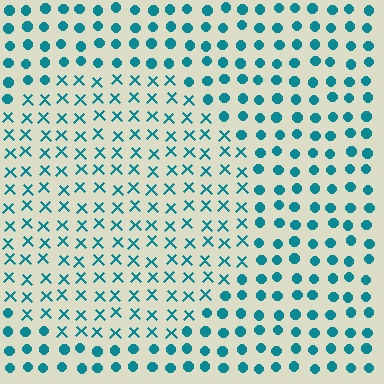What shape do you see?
I see a circle.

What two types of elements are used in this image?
The image uses X marks inside the circle region and circles outside it.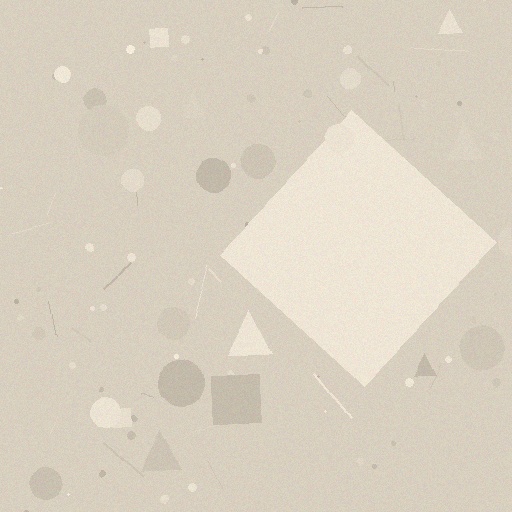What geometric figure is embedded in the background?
A diamond is embedded in the background.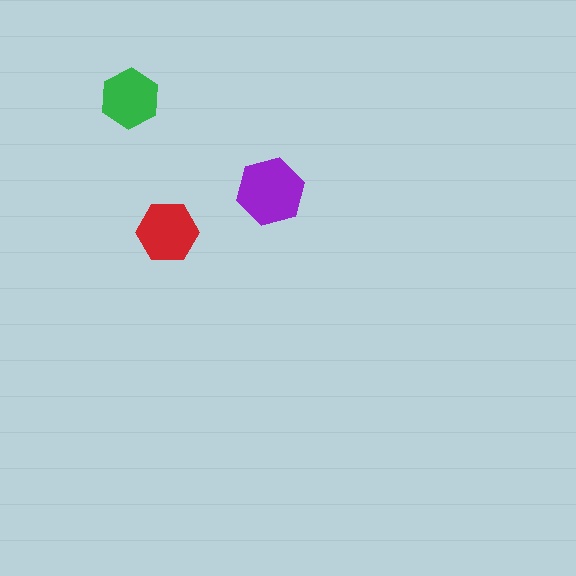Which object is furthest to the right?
The purple hexagon is rightmost.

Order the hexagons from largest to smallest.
the purple one, the red one, the green one.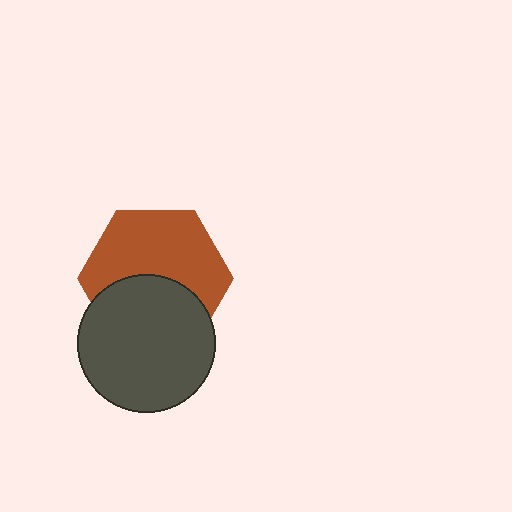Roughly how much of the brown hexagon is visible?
About half of it is visible (roughly 58%).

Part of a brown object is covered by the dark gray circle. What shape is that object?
It is a hexagon.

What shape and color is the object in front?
The object in front is a dark gray circle.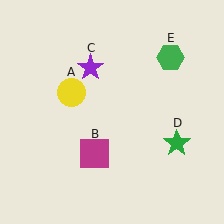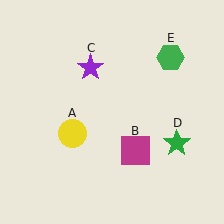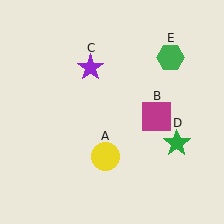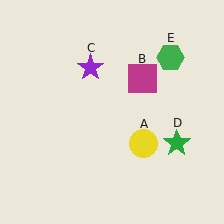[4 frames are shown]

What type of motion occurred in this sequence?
The yellow circle (object A), magenta square (object B) rotated counterclockwise around the center of the scene.